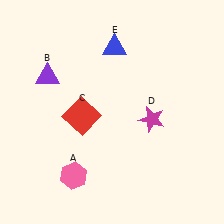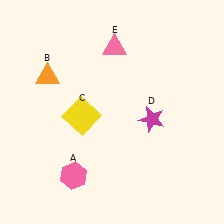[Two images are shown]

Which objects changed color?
B changed from purple to orange. C changed from red to yellow. E changed from blue to pink.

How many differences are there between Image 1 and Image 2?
There are 3 differences between the two images.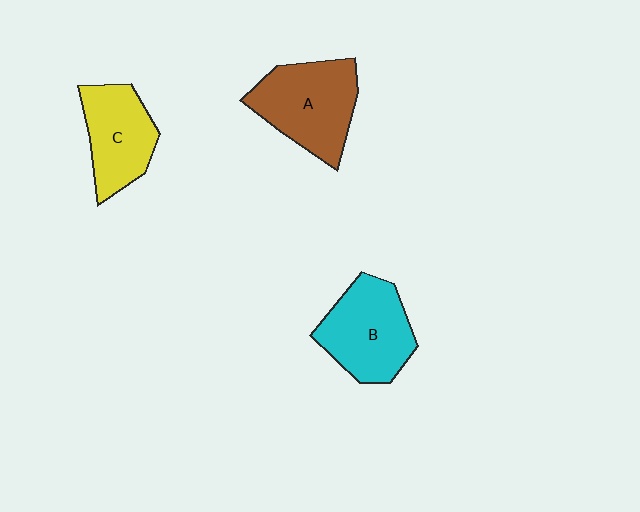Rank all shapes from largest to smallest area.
From largest to smallest: A (brown), B (cyan), C (yellow).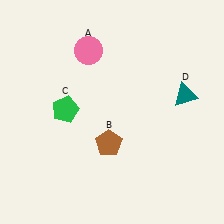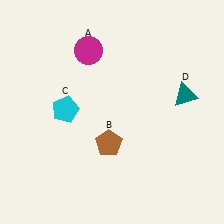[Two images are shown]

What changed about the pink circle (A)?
In Image 1, A is pink. In Image 2, it changed to magenta.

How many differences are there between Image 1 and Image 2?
There are 2 differences between the two images.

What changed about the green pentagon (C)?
In Image 1, C is green. In Image 2, it changed to cyan.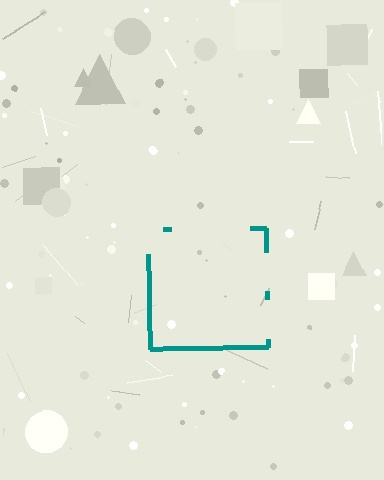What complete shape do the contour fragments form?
The contour fragments form a square.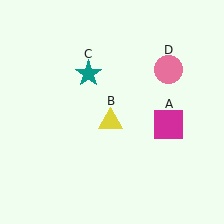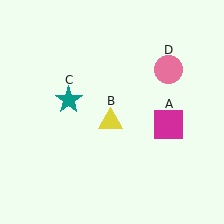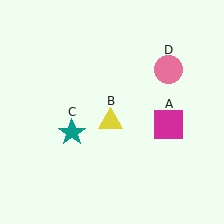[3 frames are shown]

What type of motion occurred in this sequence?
The teal star (object C) rotated counterclockwise around the center of the scene.